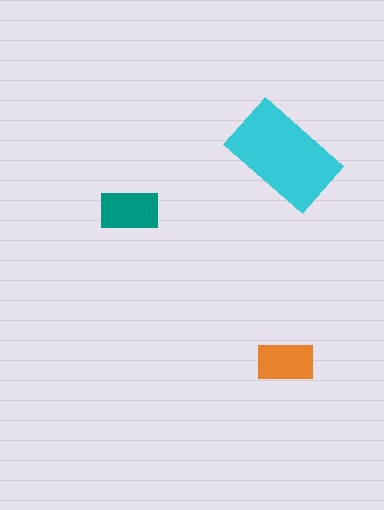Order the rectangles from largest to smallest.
the cyan one, the teal one, the orange one.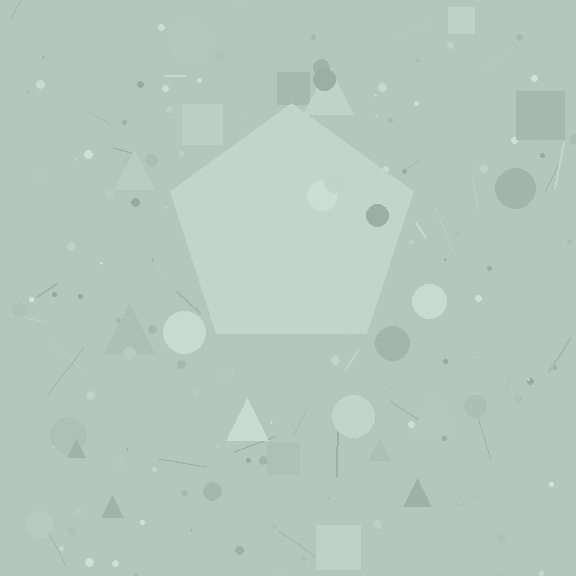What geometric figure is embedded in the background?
A pentagon is embedded in the background.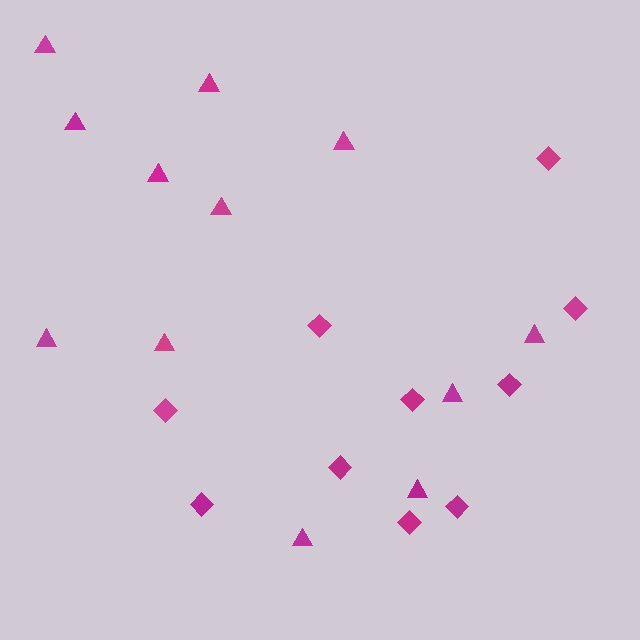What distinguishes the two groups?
There are 2 groups: one group of triangles (12) and one group of diamonds (10).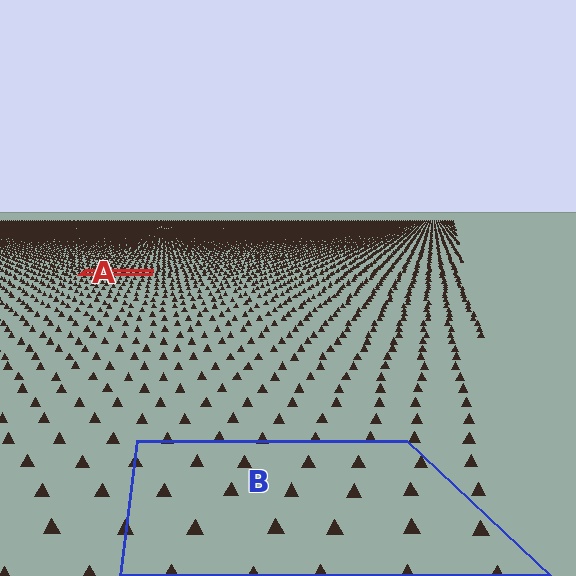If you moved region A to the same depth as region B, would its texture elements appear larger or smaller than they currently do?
They would appear larger. At a closer depth, the same texture elements are projected at a bigger on-screen size.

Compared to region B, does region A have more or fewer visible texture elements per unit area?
Region A has more texture elements per unit area — they are packed more densely because it is farther away.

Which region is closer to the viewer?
Region B is closer. The texture elements there are larger and more spread out.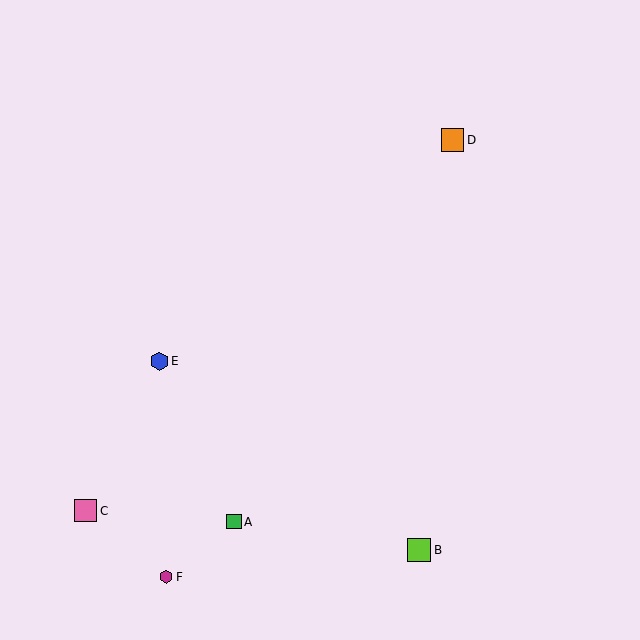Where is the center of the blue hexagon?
The center of the blue hexagon is at (159, 361).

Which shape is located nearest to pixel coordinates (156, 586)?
The magenta hexagon (labeled F) at (166, 577) is nearest to that location.